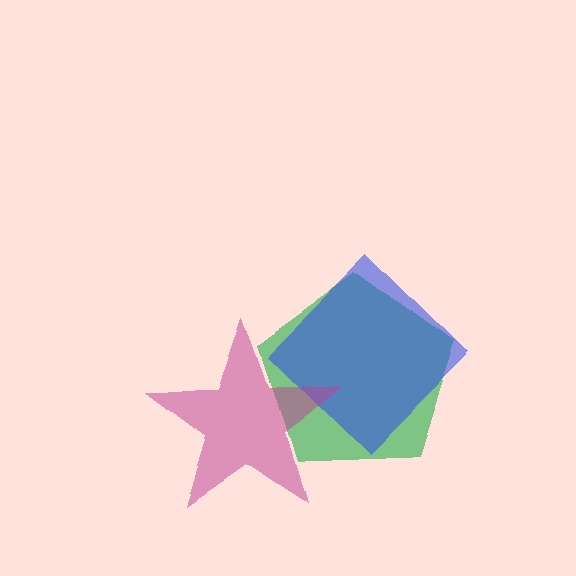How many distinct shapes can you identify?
There are 3 distinct shapes: a green pentagon, a blue diamond, a magenta star.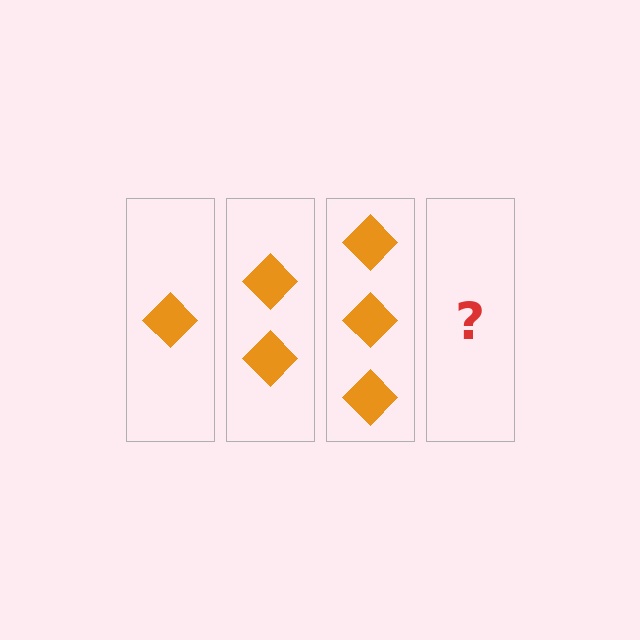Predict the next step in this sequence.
The next step is 4 diamonds.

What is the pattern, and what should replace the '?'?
The pattern is that each step adds one more diamond. The '?' should be 4 diamonds.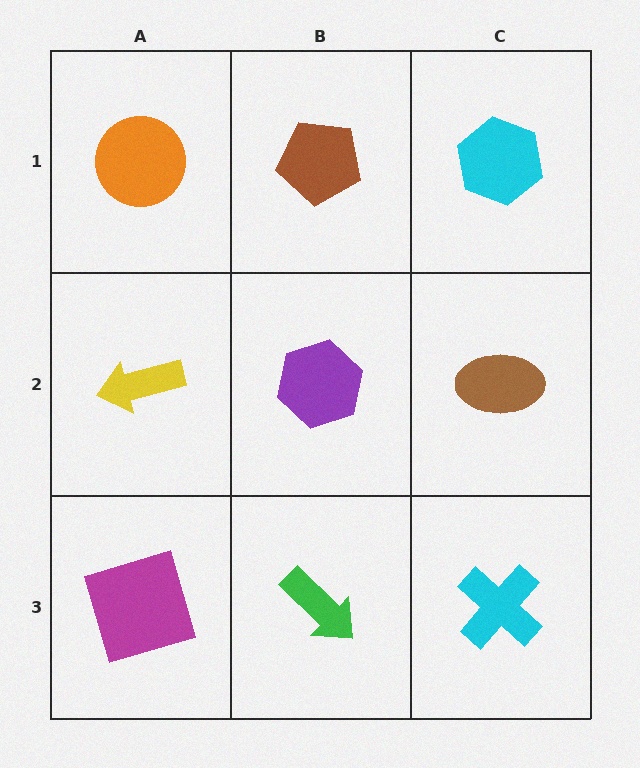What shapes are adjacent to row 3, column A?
A yellow arrow (row 2, column A), a green arrow (row 3, column B).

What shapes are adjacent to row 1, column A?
A yellow arrow (row 2, column A), a brown pentagon (row 1, column B).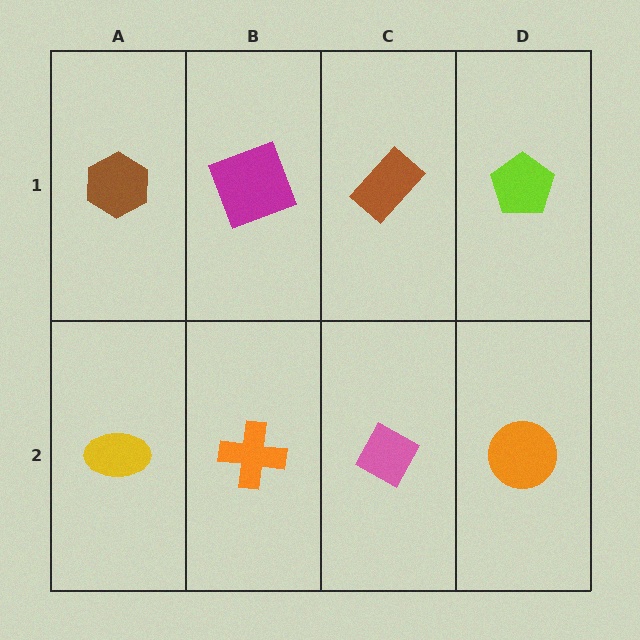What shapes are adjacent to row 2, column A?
A brown hexagon (row 1, column A), an orange cross (row 2, column B).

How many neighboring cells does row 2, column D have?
2.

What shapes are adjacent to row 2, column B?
A magenta square (row 1, column B), a yellow ellipse (row 2, column A), a pink diamond (row 2, column C).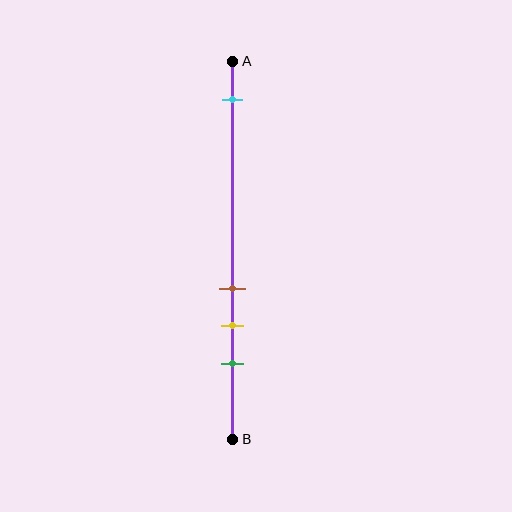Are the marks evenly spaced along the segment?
No, the marks are not evenly spaced.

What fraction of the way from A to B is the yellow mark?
The yellow mark is approximately 70% (0.7) of the way from A to B.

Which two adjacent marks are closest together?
The brown and yellow marks are the closest adjacent pair.